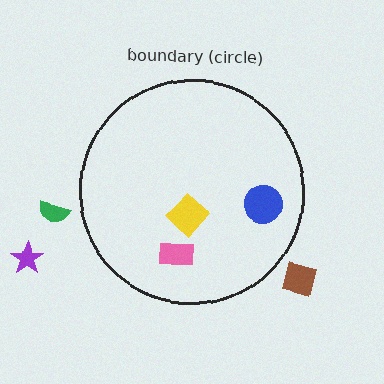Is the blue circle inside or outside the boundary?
Inside.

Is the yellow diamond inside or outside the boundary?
Inside.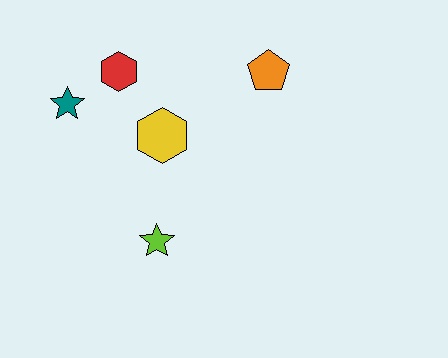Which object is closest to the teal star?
The red hexagon is closest to the teal star.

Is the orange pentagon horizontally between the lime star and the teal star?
No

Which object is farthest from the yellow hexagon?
The orange pentagon is farthest from the yellow hexagon.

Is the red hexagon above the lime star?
Yes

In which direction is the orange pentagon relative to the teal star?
The orange pentagon is to the right of the teal star.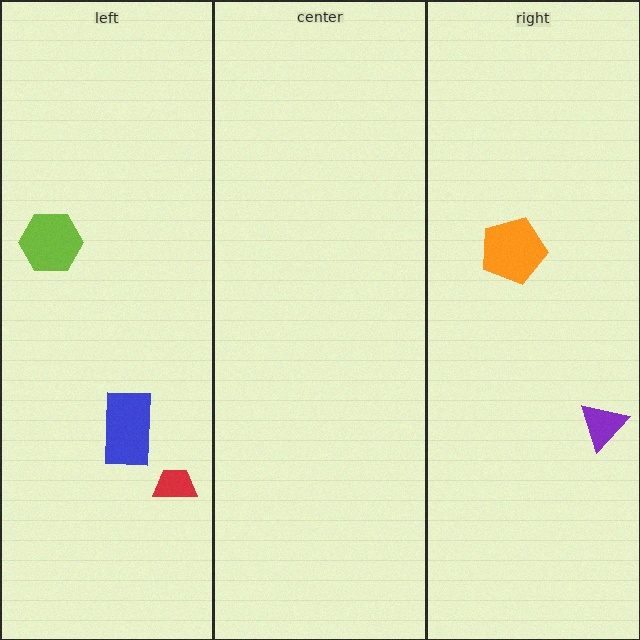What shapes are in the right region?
The orange pentagon, the purple triangle.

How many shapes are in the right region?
2.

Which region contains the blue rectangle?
The left region.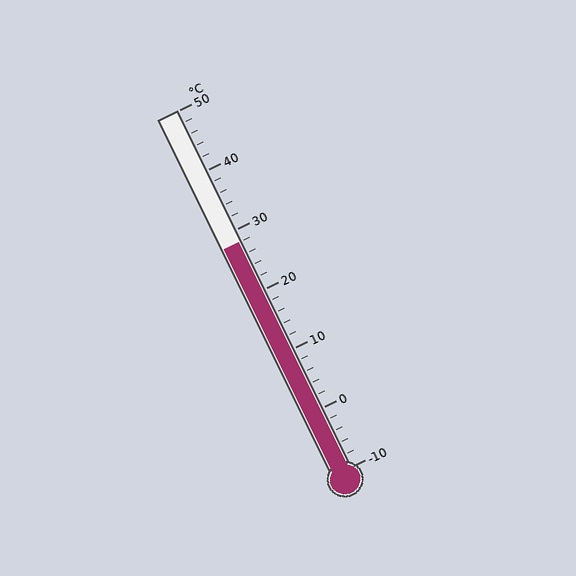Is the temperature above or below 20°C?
The temperature is above 20°C.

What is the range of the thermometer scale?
The thermometer scale ranges from -10°C to 50°C.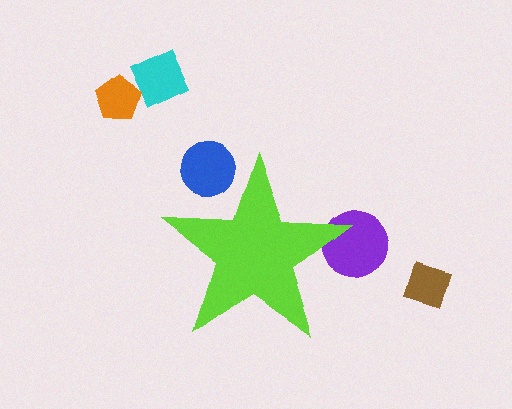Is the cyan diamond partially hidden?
No, the cyan diamond is fully visible.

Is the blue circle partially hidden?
Yes, the blue circle is partially hidden behind the lime star.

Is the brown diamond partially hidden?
No, the brown diamond is fully visible.